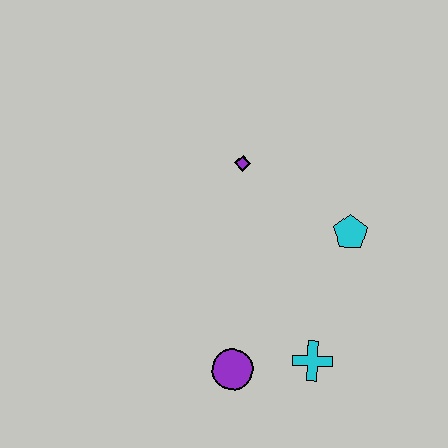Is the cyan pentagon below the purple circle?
No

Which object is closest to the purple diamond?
The cyan pentagon is closest to the purple diamond.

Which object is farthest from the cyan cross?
The purple diamond is farthest from the cyan cross.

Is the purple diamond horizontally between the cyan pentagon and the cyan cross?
No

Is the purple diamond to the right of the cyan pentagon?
No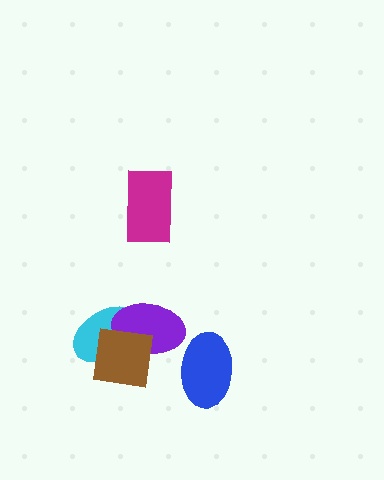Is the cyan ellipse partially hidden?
Yes, it is partially covered by another shape.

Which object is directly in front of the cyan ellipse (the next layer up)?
The purple ellipse is directly in front of the cyan ellipse.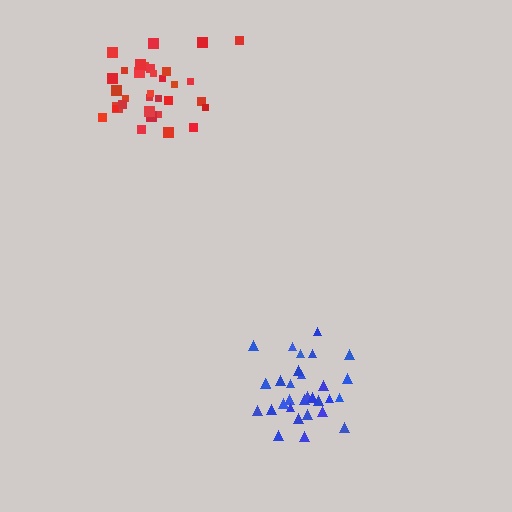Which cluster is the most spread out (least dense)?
Red.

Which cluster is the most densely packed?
Blue.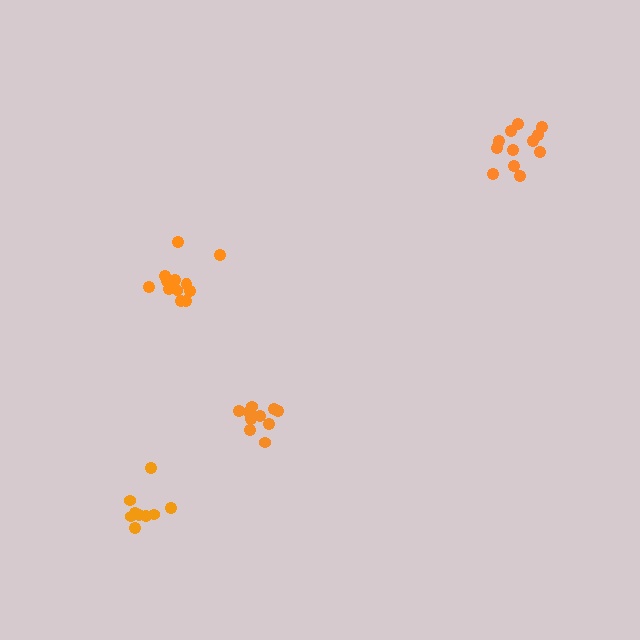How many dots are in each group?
Group 1: 11 dots, Group 2: 9 dots, Group 3: 13 dots, Group 4: 12 dots (45 total).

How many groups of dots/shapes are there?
There are 4 groups.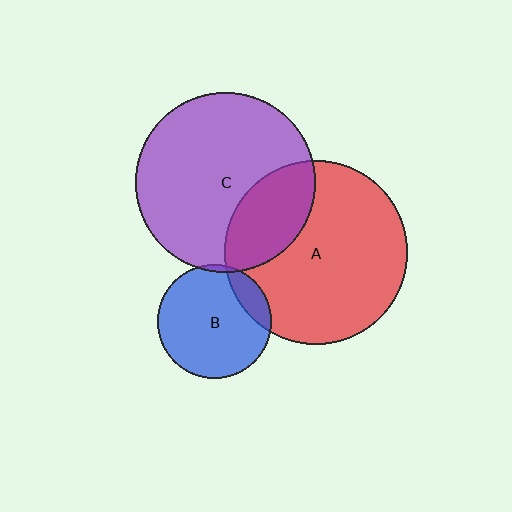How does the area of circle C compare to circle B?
Approximately 2.5 times.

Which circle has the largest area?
Circle A (red).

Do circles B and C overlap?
Yes.